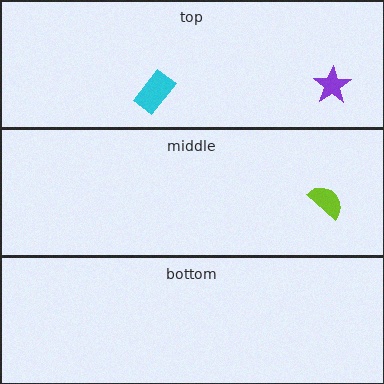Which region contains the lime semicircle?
The middle region.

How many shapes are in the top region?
2.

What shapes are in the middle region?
The lime semicircle.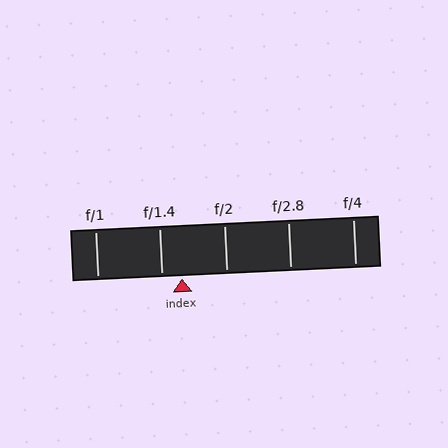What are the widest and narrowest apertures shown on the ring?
The widest aperture shown is f/1 and the narrowest is f/4.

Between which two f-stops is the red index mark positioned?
The index mark is between f/1.4 and f/2.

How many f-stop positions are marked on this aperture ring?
There are 5 f-stop positions marked.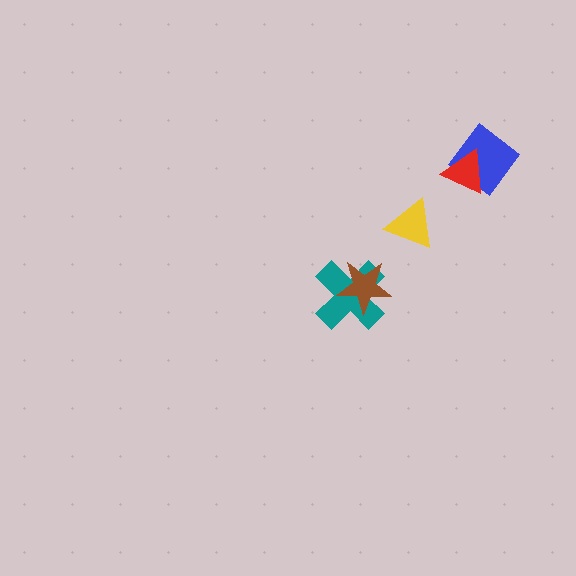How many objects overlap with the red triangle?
1 object overlaps with the red triangle.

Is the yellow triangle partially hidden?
No, no other shape covers it.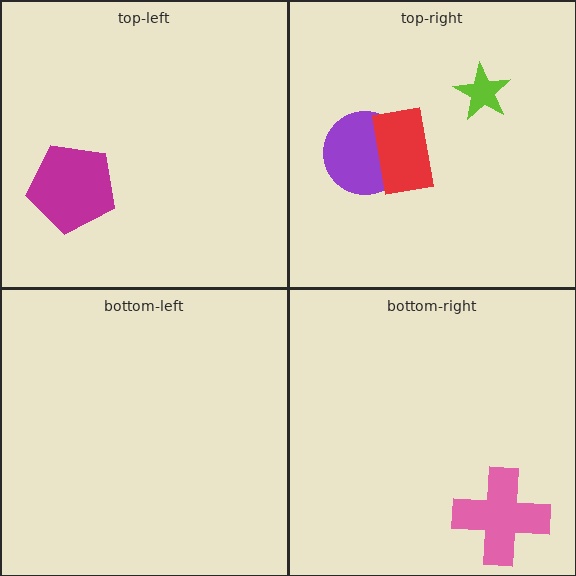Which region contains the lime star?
The top-right region.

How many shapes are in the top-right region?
3.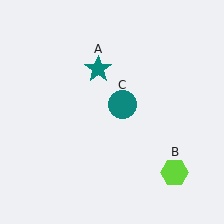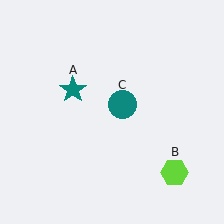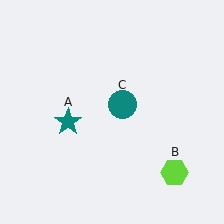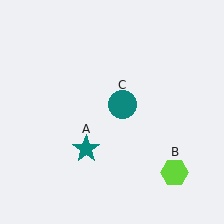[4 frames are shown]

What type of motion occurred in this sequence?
The teal star (object A) rotated counterclockwise around the center of the scene.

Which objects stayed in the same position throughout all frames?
Lime hexagon (object B) and teal circle (object C) remained stationary.